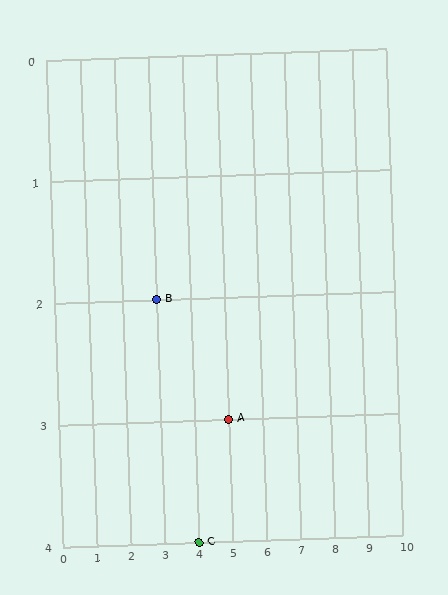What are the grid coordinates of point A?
Point A is at grid coordinates (5, 3).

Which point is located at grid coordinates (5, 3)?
Point A is at (5, 3).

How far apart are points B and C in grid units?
Points B and C are 1 column and 2 rows apart (about 2.2 grid units diagonally).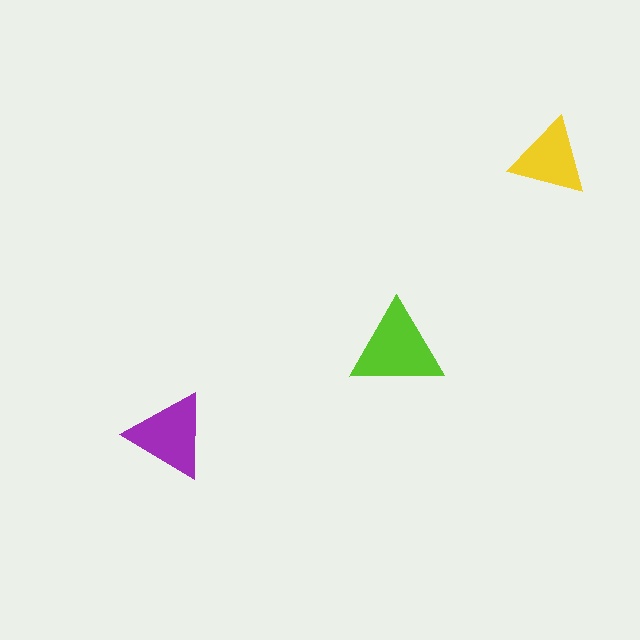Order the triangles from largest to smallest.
the lime one, the purple one, the yellow one.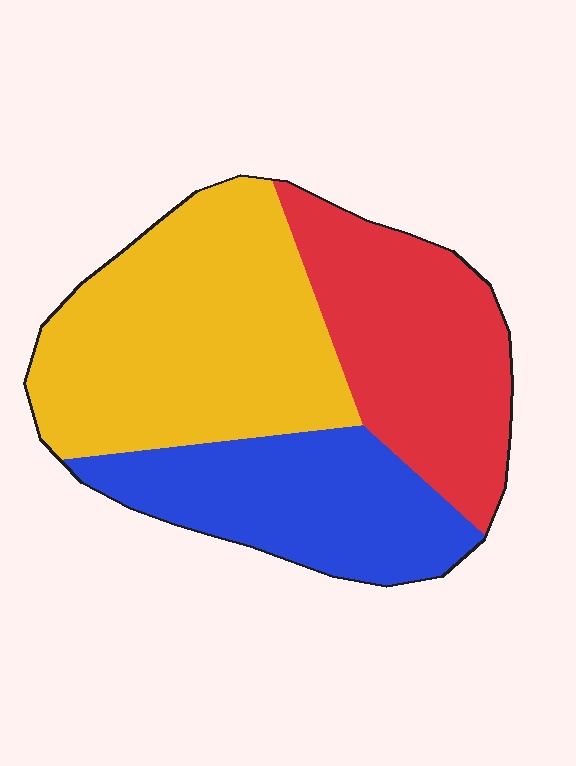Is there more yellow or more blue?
Yellow.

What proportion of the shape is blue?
Blue covers roughly 25% of the shape.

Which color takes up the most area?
Yellow, at roughly 45%.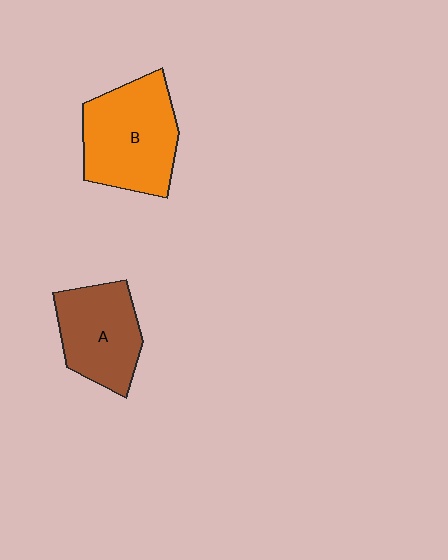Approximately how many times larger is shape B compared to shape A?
Approximately 1.3 times.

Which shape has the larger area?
Shape B (orange).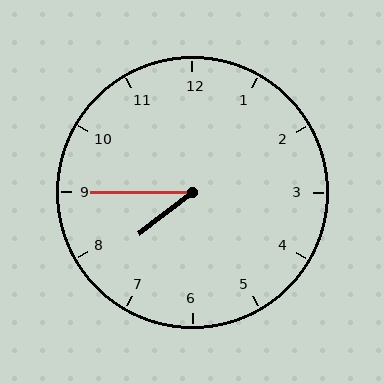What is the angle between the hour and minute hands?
Approximately 38 degrees.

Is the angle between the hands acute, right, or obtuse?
It is acute.